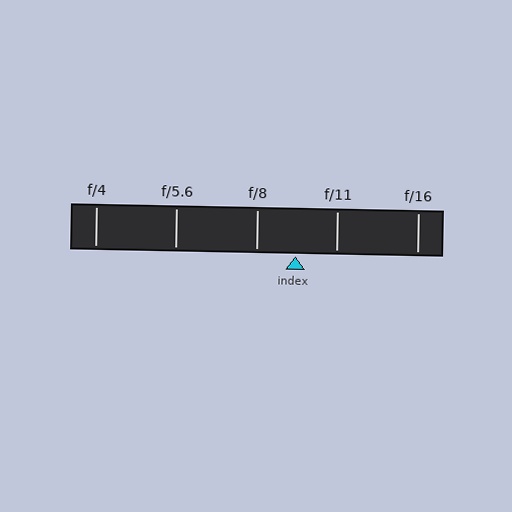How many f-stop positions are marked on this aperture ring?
There are 5 f-stop positions marked.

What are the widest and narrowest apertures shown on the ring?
The widest aperture shown is f/4 and the narrowest is f/16.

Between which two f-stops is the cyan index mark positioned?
The index mark is between f/8 and f/11.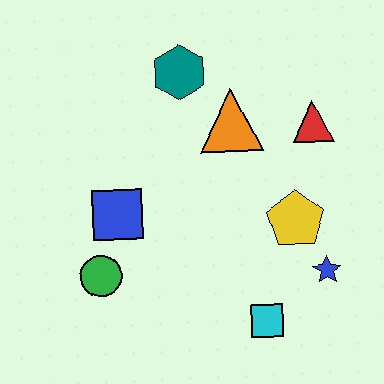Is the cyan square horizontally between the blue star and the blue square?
Yes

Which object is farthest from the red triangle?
The green circle is farthest from the red triangle.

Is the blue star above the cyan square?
Yes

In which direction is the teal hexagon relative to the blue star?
The teal hexagon is above the blue star.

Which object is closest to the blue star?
The yellow pentagon is closest to the blue star.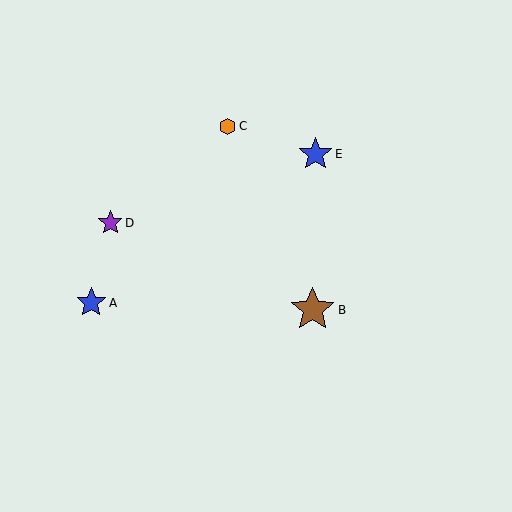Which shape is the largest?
The brown star (labeled B) is the largest.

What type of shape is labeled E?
Shape E is a blue star.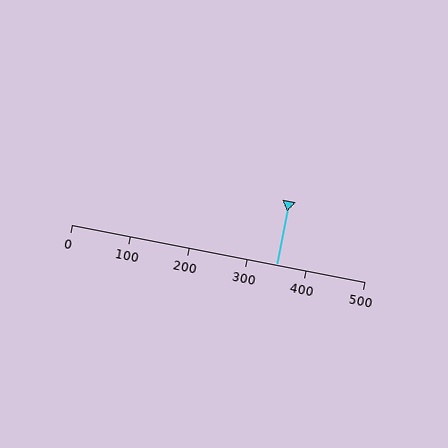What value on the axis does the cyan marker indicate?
The marker indicates approximately 350.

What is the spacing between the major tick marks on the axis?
The major ticks are spaced 100 apart.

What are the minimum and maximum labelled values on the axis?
The axis runs from 0 to 500.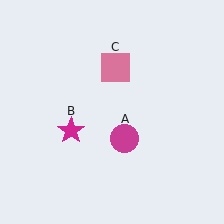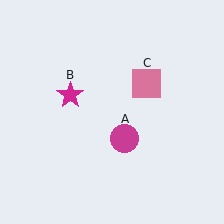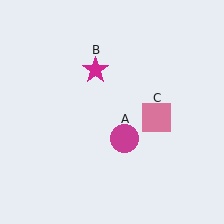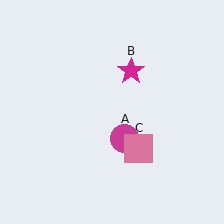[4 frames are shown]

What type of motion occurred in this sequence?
The magenta star (object B), pink square (object C) rotated clockwise around the center of the scene.